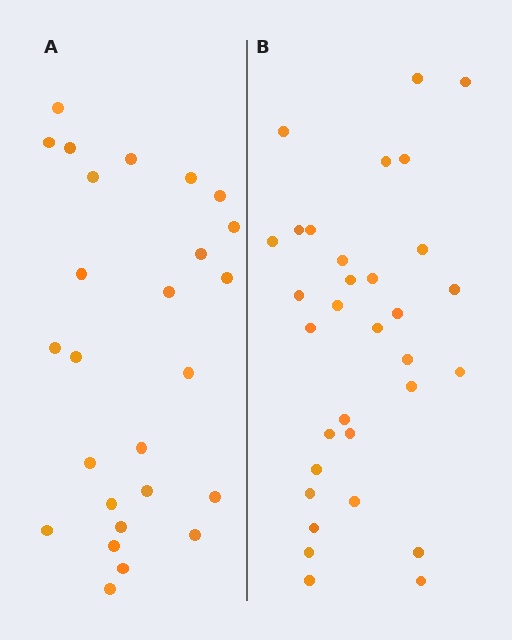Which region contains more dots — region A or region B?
Region B (the right region) has more dots.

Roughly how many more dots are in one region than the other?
Region B has about 6 more dots than region A.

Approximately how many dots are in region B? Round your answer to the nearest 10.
About 30 dots. (The exact count is 32, which rounds to 30.)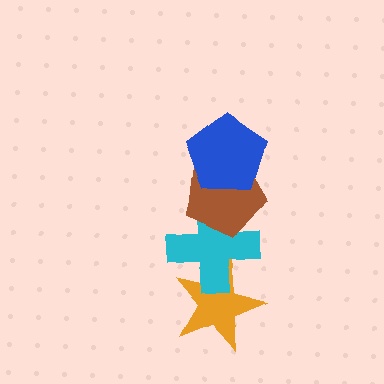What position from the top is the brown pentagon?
The brown pentagon is 2nd from the top.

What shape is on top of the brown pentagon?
The blue pentagon is on top of the brown pentagon.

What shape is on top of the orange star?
The cyan cross is on top of the orange star.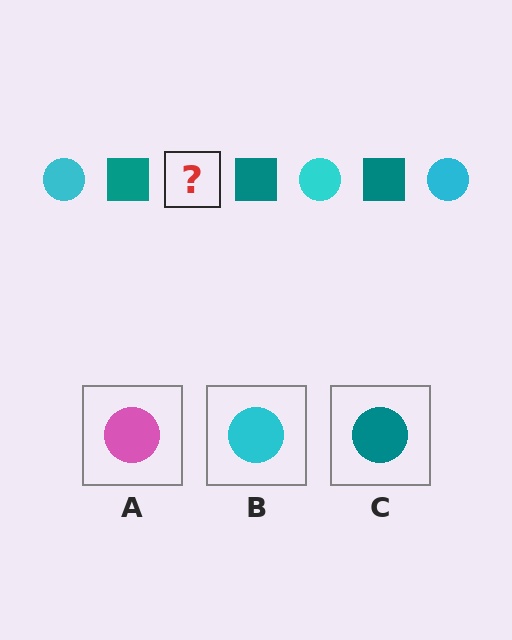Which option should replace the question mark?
Option B.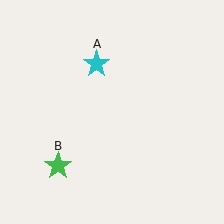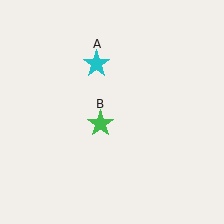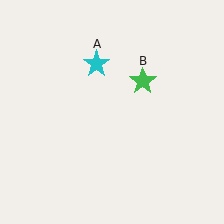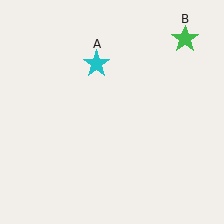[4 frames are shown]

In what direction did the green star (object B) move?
The green star (object B) moved up and to the right.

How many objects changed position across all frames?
1 object changed position: green star (object B).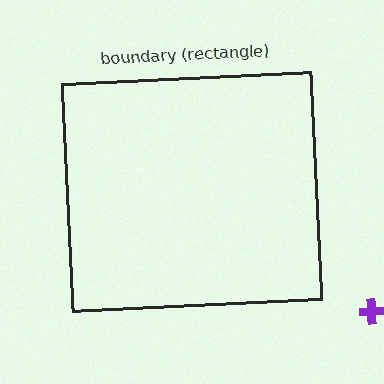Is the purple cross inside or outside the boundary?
Outside.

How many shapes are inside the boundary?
0 inside, 1 outside.